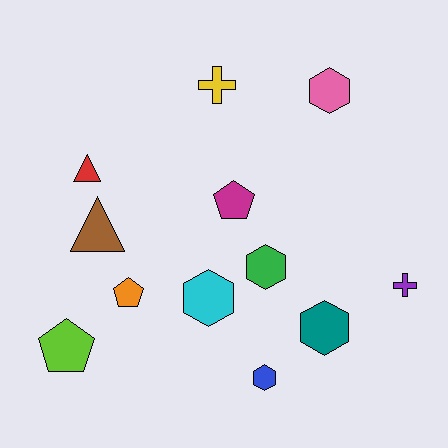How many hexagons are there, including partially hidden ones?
There are 5 hexagons.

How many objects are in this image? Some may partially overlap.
There are 12 objects.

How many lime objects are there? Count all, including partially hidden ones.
There is 1 lime object.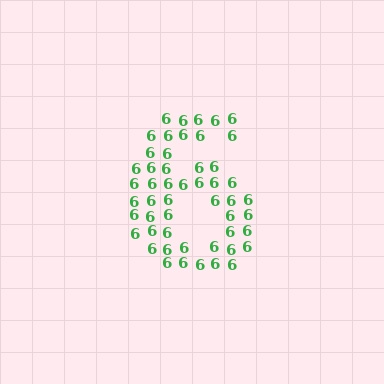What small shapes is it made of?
It is made of small digit 6's.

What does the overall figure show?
The overall figure shows the digit 6.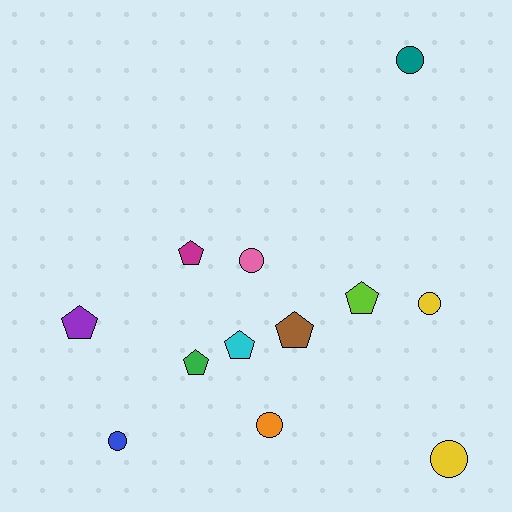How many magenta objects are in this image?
There is 1 magenta object.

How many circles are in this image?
There are 6 circles.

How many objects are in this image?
There are 12 objects.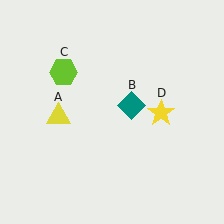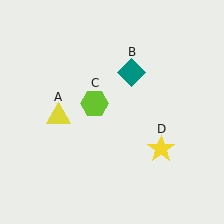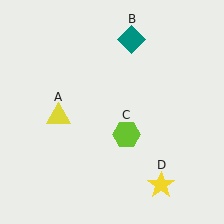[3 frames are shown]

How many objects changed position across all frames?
3 objects changed position: teal diamond (object B), lime hexagon (object C), yellow star (object D).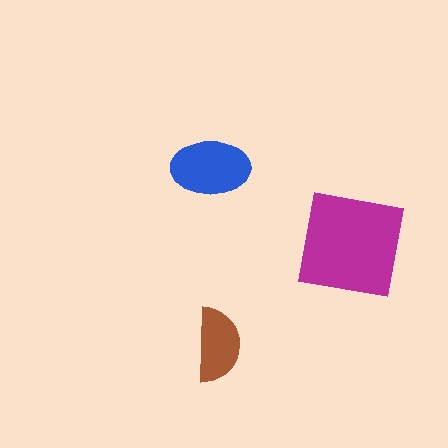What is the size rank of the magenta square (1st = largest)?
1st.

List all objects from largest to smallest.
The magenta square, the blue ellipse, the brown semicircle.